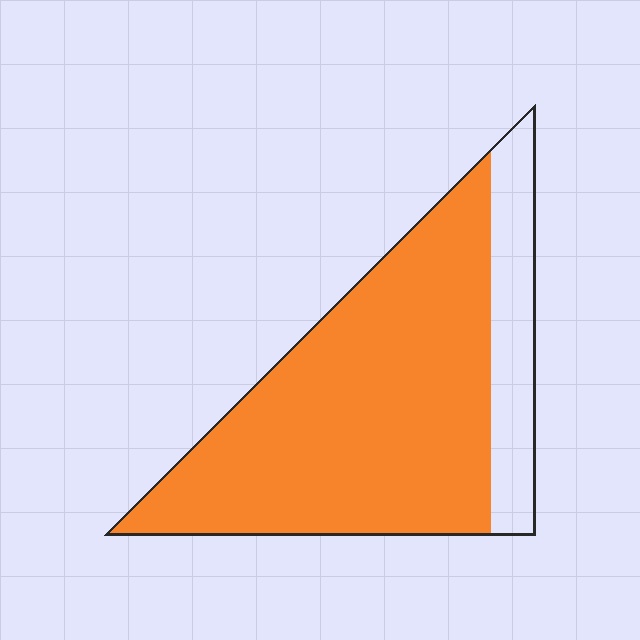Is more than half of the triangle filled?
Yes.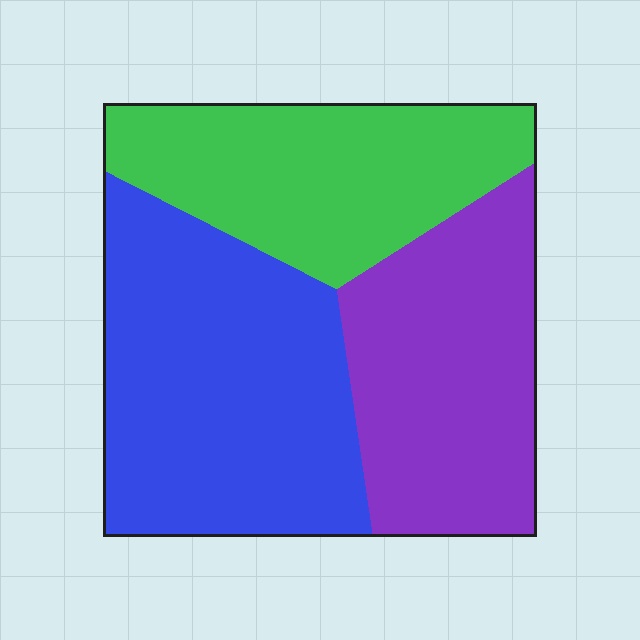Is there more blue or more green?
Blue.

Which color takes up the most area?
Blue, at roughly 40%.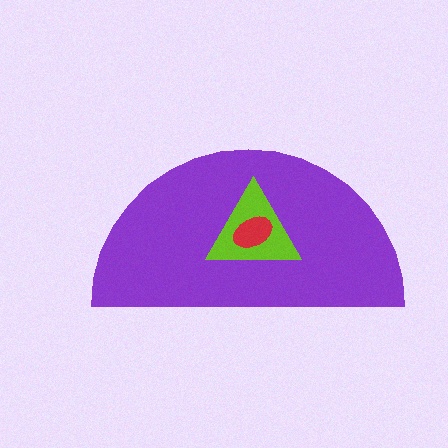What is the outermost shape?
The purple semicircle.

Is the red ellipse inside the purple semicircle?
Yes.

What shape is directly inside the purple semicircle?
The lime triangle.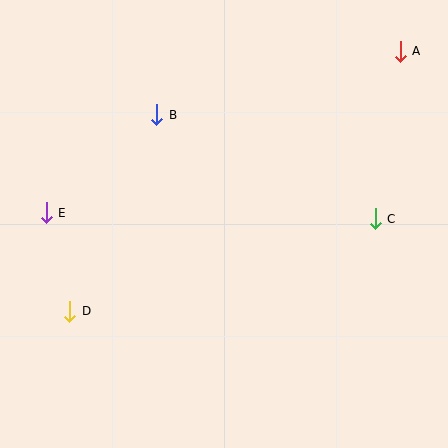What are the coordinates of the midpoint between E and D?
The midpoint between E and D is at (58, 262).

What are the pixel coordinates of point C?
Point C is at (375, 219).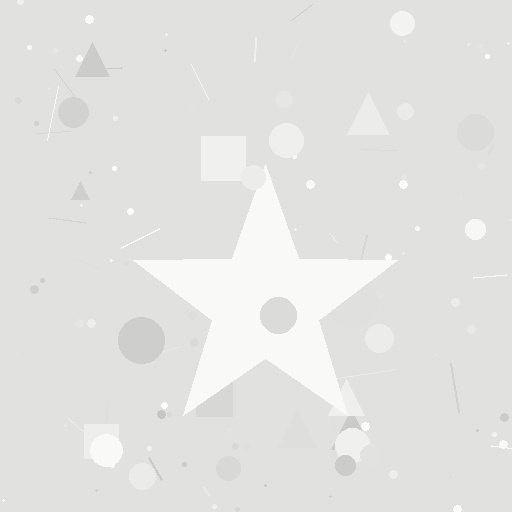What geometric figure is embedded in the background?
A star is embedded in the background.